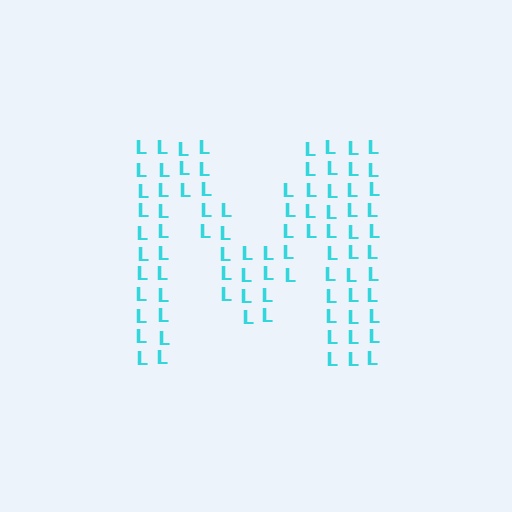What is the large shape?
The large shape is the letter M.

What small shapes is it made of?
It is made of small letter L's.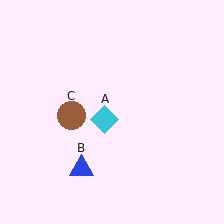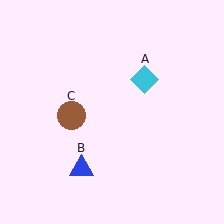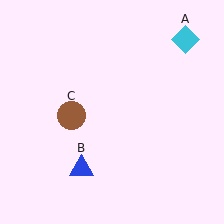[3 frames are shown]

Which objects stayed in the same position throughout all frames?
Blue triangle (object B) and brown circle (object C) remained stationary.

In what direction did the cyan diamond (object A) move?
The cyan diamond (object A) moved up and to the right.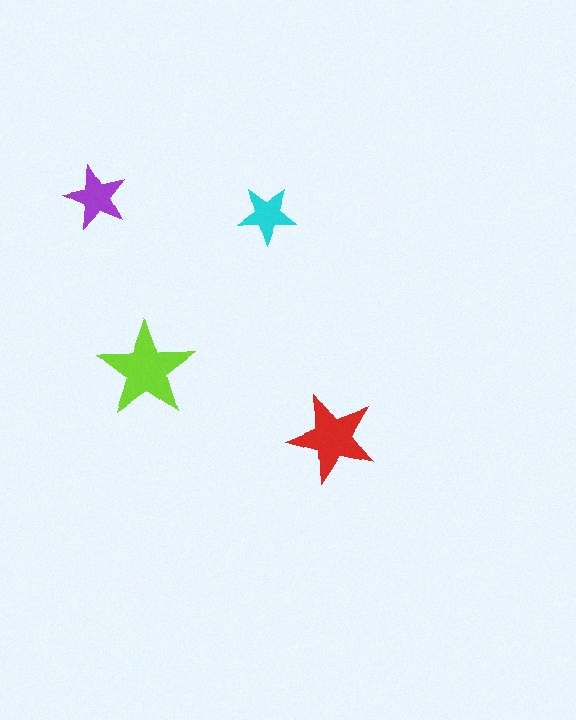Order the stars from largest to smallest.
the lime one, the red one, the purple one, the cyan one.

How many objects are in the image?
There are 4 objects in the image.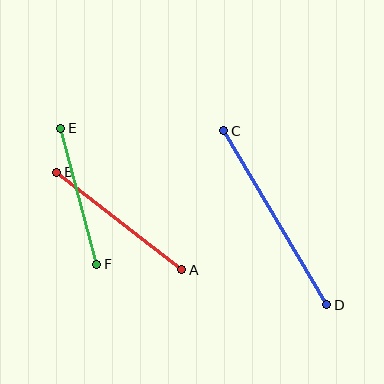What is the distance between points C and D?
The distance is approximately 202 pixels.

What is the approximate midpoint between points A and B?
The midpoint is at approximately (119, 221) pixels.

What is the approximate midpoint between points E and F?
The midpoint is at approximately (79, 196) pixels.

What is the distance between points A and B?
The distance is approximately 158 pixels.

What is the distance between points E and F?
The distance is approximately 140 pixels.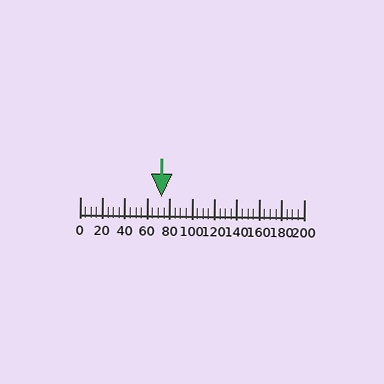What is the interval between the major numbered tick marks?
The major tick marks are spaced 20 units apart.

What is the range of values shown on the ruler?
The ruler shows values from 0 to 200.